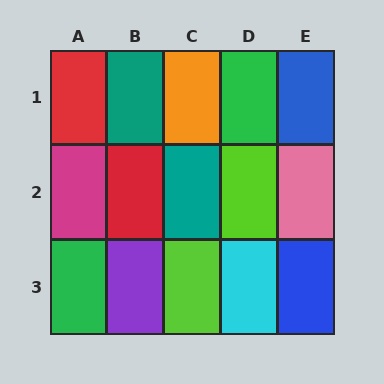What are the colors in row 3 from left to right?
Green, purple, lime, cyan, blue.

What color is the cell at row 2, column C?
Teal.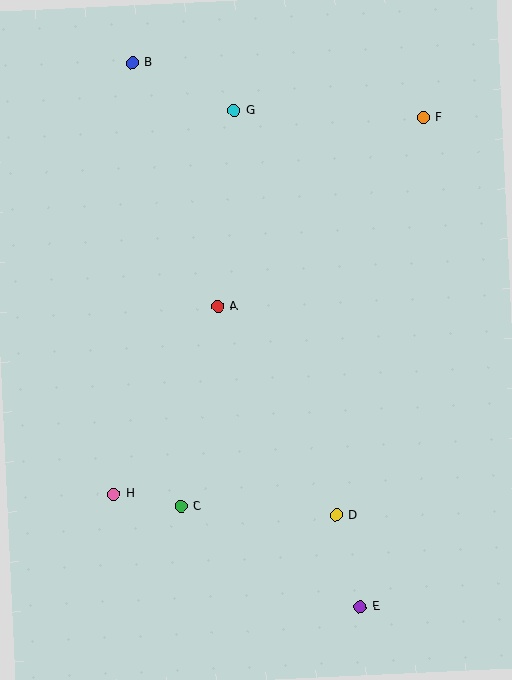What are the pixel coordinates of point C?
Point C is at (181, 506).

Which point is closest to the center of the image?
Point A at (218, 307) is closest to the center.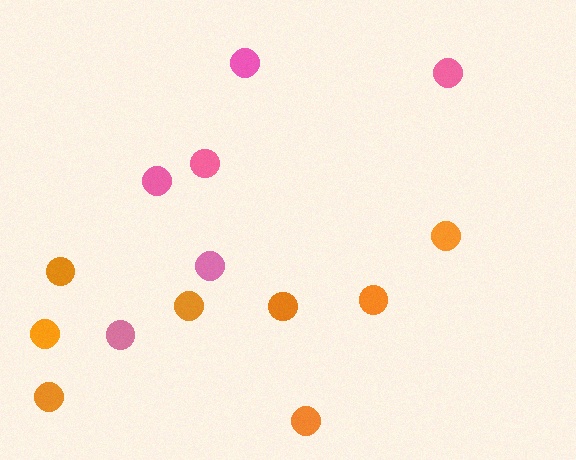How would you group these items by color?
There are 2 groups: one group of orange circles (8) and one group of pink circles (6).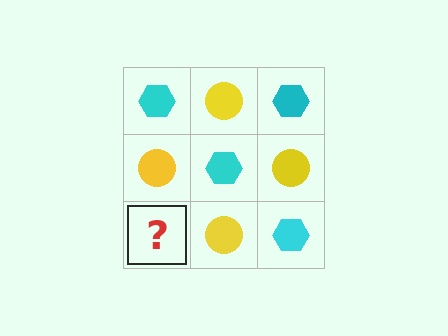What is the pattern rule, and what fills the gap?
The rule is that it alternates cyan hexagon and yellow circle in a checkerboard pattern. The gap should be filled with a cyan hexagon.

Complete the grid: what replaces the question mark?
The question mark should be replaced with a cyan hexagon.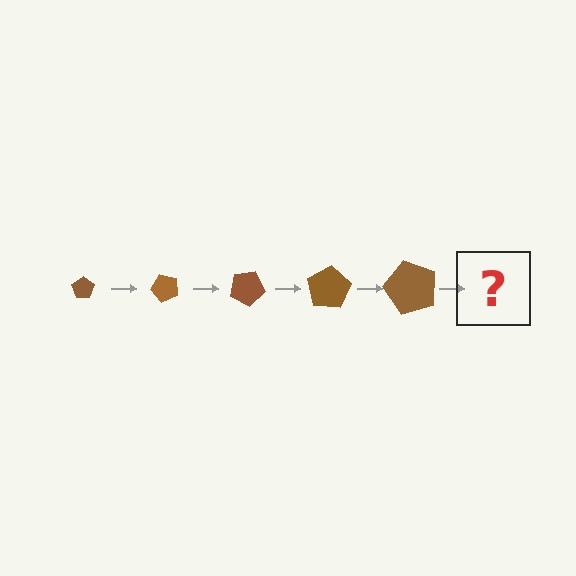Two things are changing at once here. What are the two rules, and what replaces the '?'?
The two rules are that the pentagon grows larger each step and it rotates 50 degrees each step. The '?' should be a pentagon, larger than the previous one and rotated 250 degrees from the start.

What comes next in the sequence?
The next element should be a pentagon, larger than the previous one and rotated 250 degrees from the start.